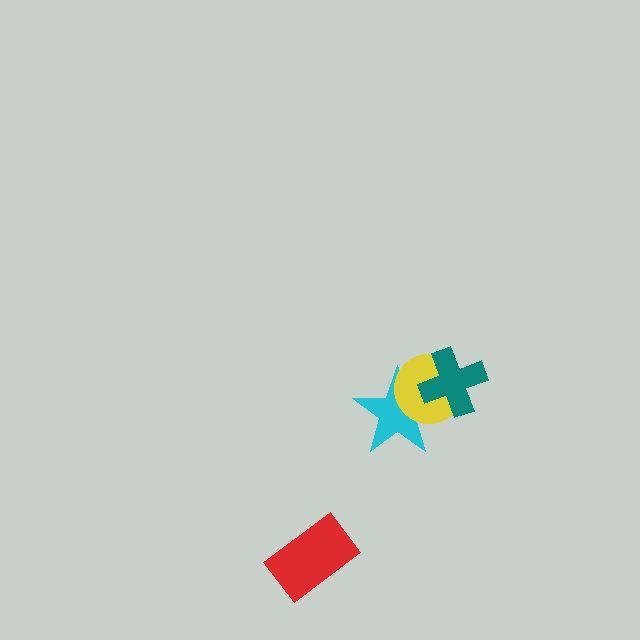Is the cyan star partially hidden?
Yes, it is partially covered by another shape.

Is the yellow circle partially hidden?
Yes, it is partially covered by another shape.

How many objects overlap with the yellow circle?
2 objects overlap with the yellow circle.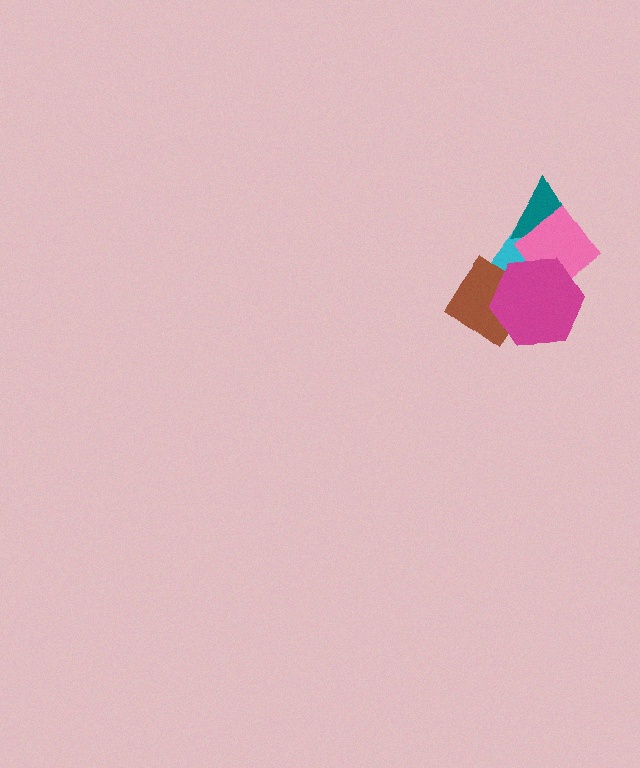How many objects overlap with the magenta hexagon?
3 objects overlap with the magenta hexagon.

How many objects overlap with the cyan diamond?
4 objects overlap with the cyan diamond.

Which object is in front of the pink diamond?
The magenta hexagon is in front of the pink diamond.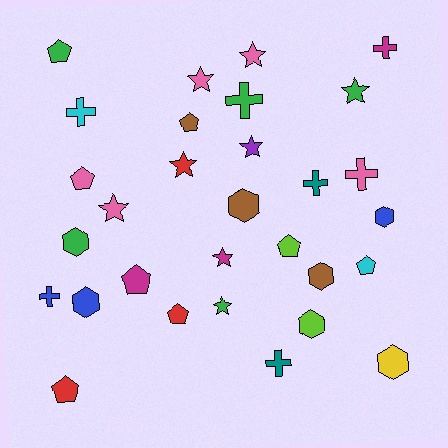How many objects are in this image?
There are 30 objects.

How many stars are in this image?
There are 8 stars.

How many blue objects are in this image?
There are 3 blue objects.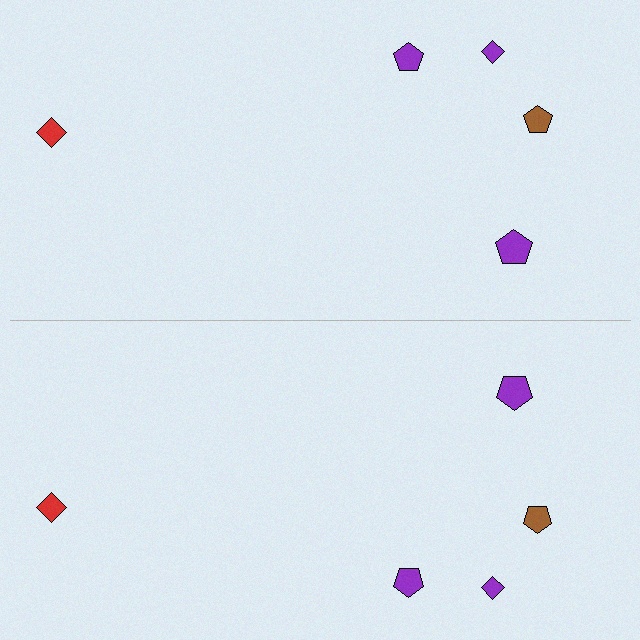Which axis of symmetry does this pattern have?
The pattern has a horizontal axis of symmetry running through the center of the image.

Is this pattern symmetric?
Yes, this pattern has bilateral (reflection) symmetry.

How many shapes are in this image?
There are 10 shapes in this image.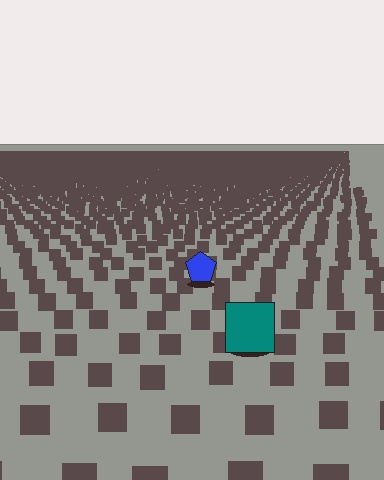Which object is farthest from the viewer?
The blue pentagon is farthest from the viewer. It appears smaller and the ground texture around it is denser.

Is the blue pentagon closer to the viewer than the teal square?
No. The teal square is closer — you can tell from the texture gradient: the ground texture is coarser near it.